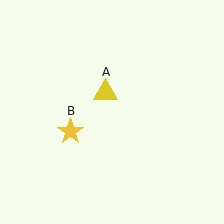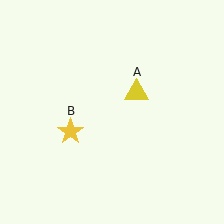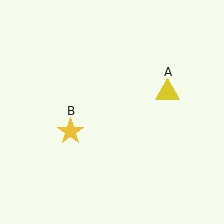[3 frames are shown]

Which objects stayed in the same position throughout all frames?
Yellow star (object B) remained stationary.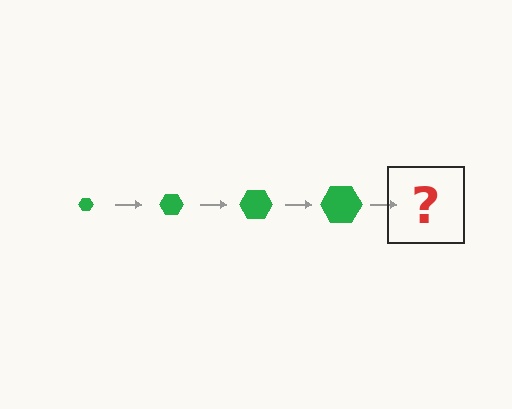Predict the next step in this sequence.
The next step is a green hexagon, larger than the previous one.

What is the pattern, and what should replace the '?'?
The pattern is that the hexagon gets progressively larger each step. The '?' should be a green hexagon, larger than the previous one.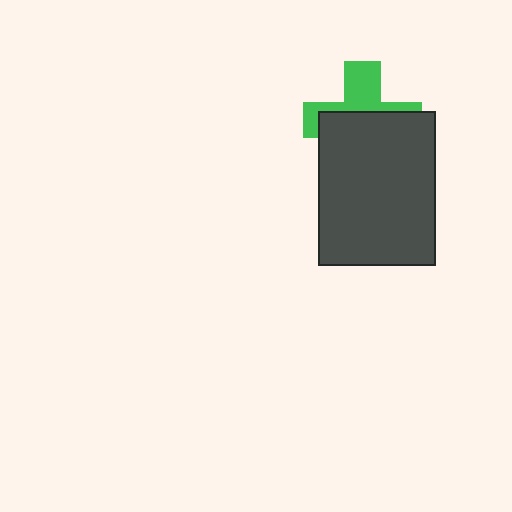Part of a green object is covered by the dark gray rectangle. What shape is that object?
It is a cross.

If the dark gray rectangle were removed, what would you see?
You would see the complete green cross.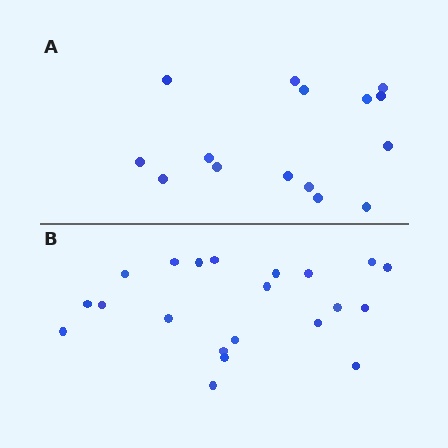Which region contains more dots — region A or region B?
Region B (the bottom region) has more dots.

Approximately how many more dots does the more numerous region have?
Region B has about 6 more dots than region A.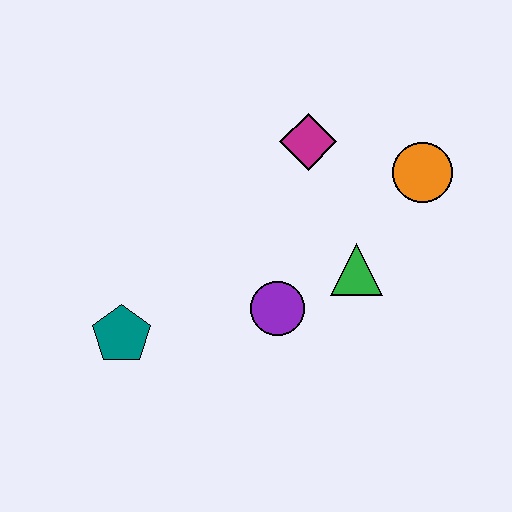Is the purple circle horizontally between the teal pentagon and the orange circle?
Yes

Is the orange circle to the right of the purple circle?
Yes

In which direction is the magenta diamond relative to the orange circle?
The magenta diamond is to the left of the orange circle.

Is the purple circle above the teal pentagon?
Yes